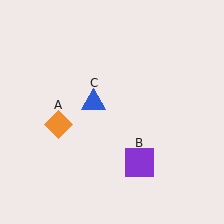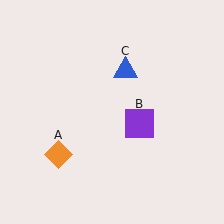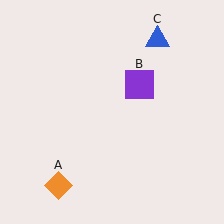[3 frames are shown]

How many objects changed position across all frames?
3 objects changed position: orange diamond (object A), purple square (object B), blue triangle (object C).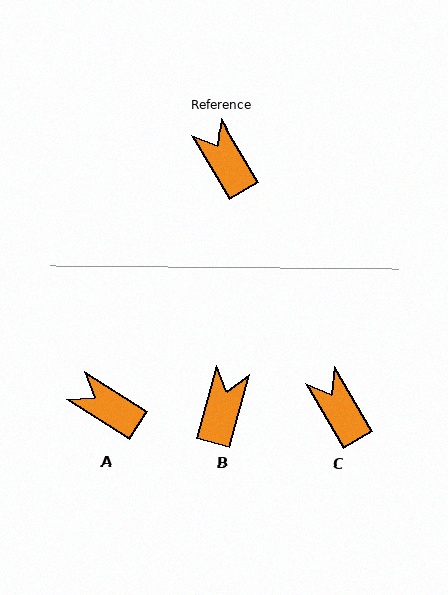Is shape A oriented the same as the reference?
No, it is off by about 27 degrees.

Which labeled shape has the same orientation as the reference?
C.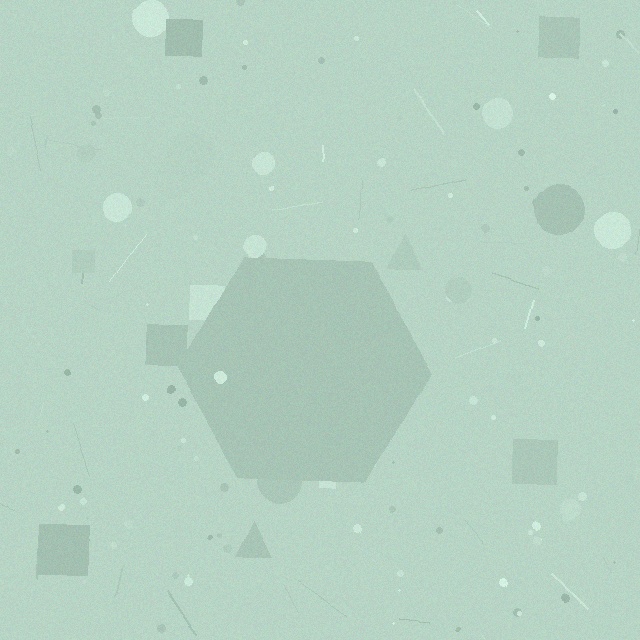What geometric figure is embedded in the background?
A hexagon is embedded in the background.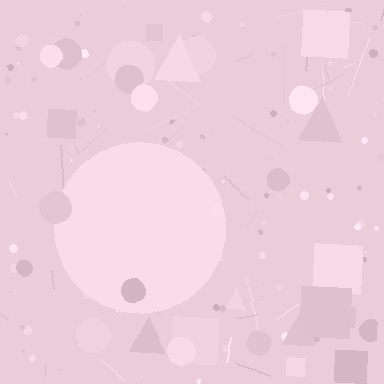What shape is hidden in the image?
A circle is hidden in the image.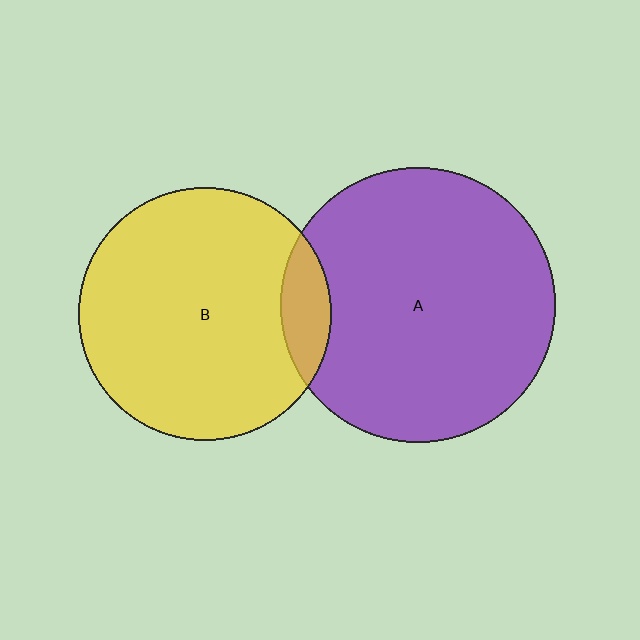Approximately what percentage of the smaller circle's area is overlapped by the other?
Approximately 10%.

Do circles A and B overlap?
Yes.